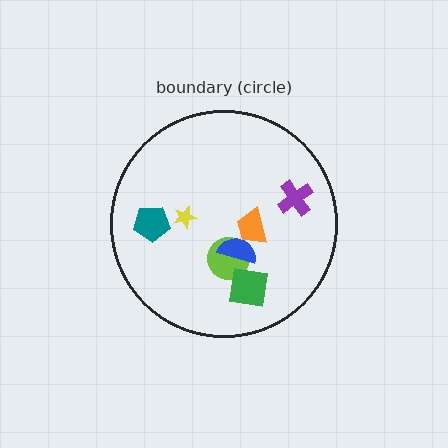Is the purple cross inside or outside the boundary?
Inside.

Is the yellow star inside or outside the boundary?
Inside.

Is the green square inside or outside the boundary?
Inside.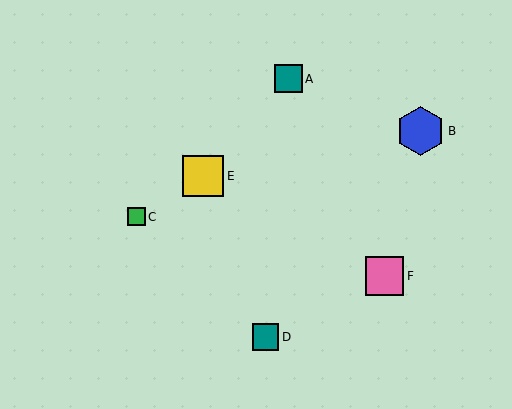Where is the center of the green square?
The center of the green square is at (136, 217).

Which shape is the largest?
The blue hexagon (labeled B) is the largest.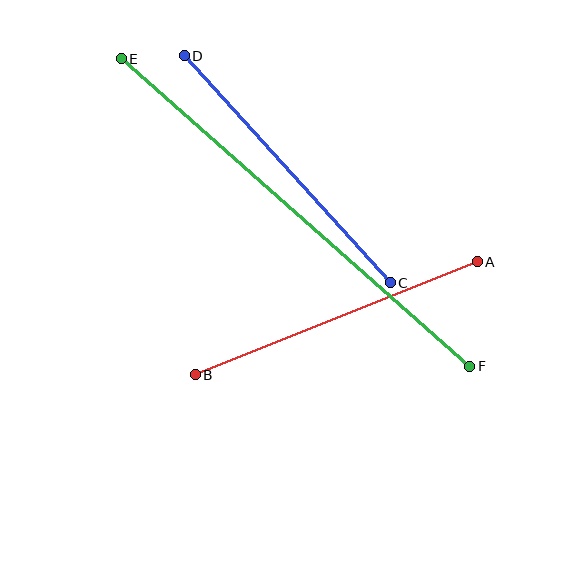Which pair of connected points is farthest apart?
Points E and F are farthest apart.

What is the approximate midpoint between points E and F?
The midpoint is at approximately (295, 213) pixels.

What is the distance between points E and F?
The distance is approximately 465 pixels.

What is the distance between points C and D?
The distance is approximately 306 pixels.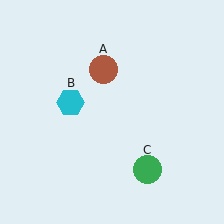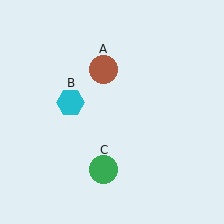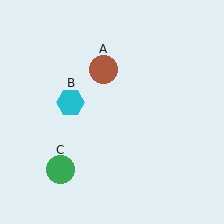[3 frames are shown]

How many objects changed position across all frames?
1 object changed position: green circle (object C).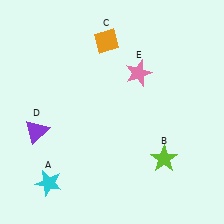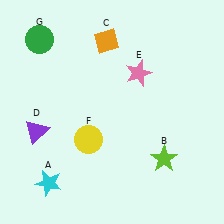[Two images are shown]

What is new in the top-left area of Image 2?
A green circle (G) was added in the top-left area of Image 2.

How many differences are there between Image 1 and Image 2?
There are 2 differences between the two images.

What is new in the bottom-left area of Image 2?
A yellow circle (F) was added in the bottom-left area of Image 2.